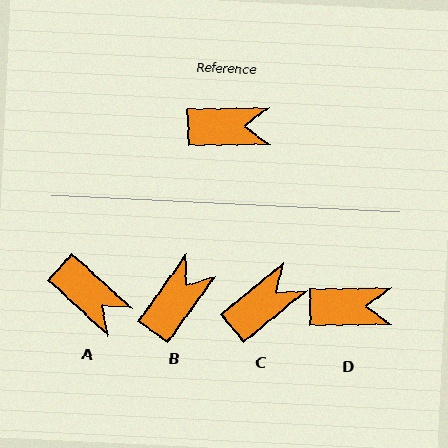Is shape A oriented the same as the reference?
No, it is off by about 44 degrees.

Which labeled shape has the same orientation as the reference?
D.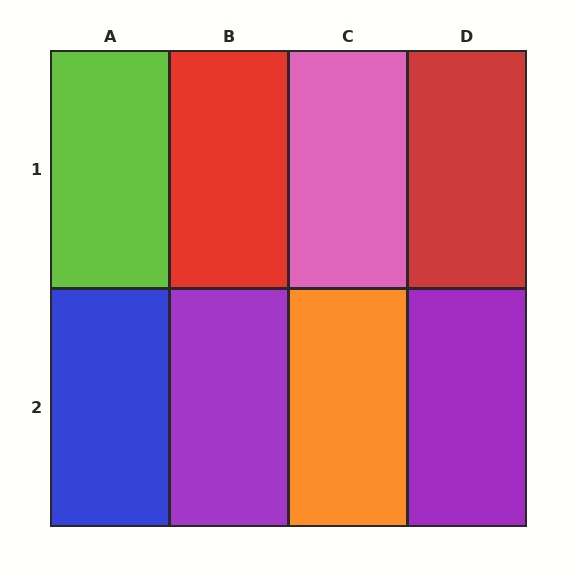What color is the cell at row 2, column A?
Blue.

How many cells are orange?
1 cell is orange.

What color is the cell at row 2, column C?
Orange.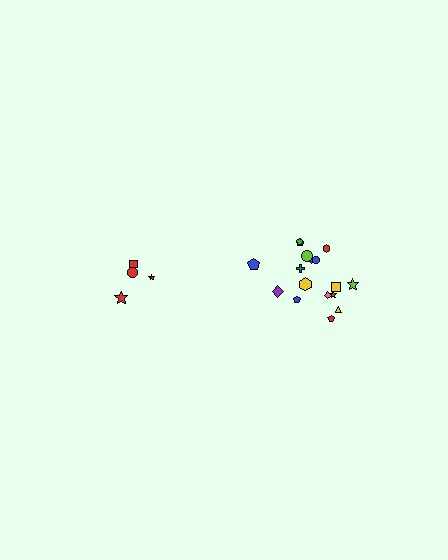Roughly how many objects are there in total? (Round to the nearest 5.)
Roughly 20 objects in total.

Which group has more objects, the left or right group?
The right group.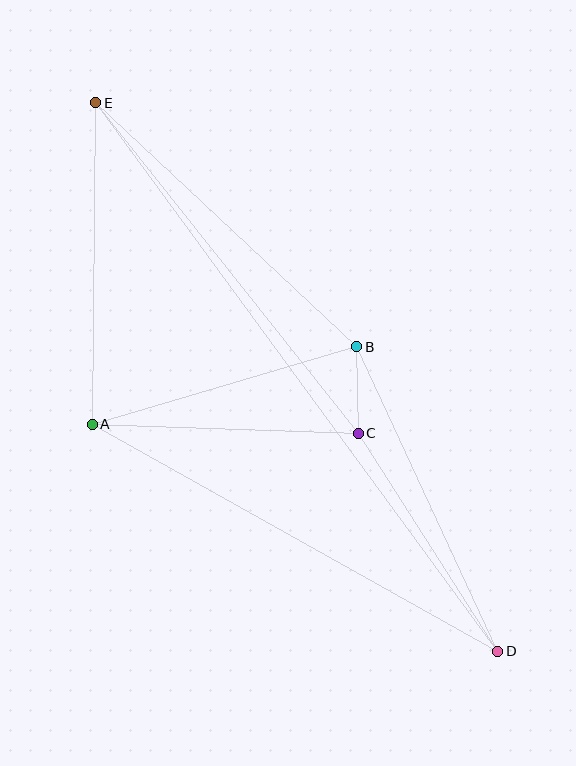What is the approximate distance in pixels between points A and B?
The distance between A and B is approximately 276 pixels.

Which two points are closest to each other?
Points B and C are closest to each other.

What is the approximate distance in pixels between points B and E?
The distance between B and E is approximately 357 pixels.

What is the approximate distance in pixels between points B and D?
The distance between B and D is approximately 336 pixels.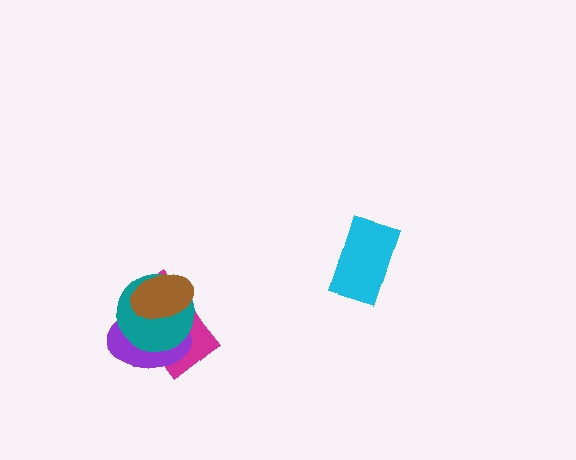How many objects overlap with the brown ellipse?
3 objects overlap with the brown ellipse.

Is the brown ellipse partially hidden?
No, no other shape covers it.